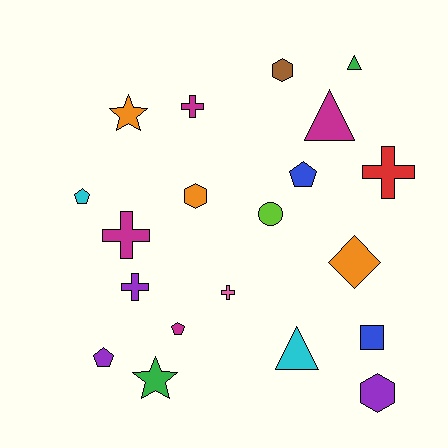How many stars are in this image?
There are 2 stars.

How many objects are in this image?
There are 20 objects.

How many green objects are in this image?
There are 2 green objects.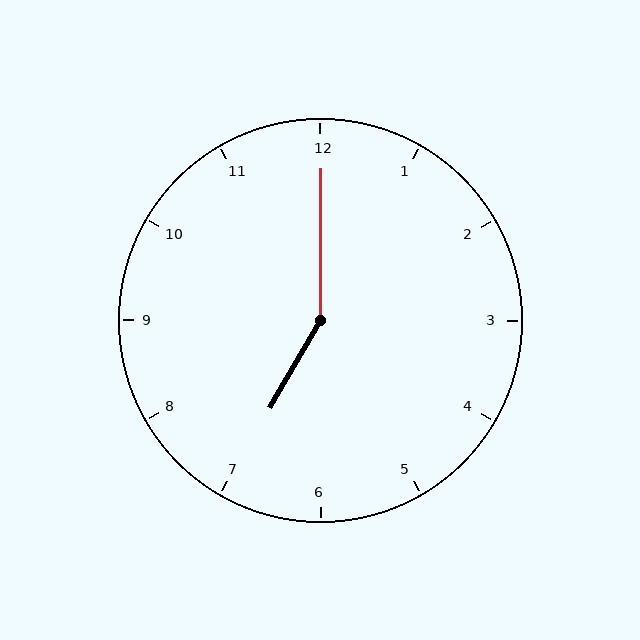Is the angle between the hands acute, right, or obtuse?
It is obtuse.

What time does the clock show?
7:00.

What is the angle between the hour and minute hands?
Approximately 150 degrees.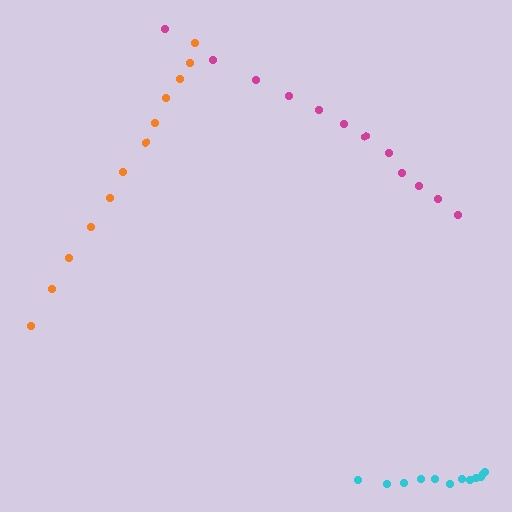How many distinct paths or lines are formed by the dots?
There are 3 distinct paths.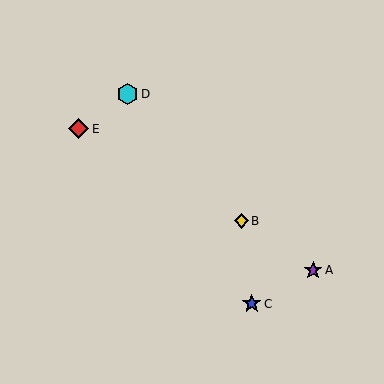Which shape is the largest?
The cyan hexagon (labeled D) is the largest.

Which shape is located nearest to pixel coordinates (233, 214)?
The yellow diamond (labeled B) at (241, 221) is nearest to that location.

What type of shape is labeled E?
Shape E is a red diamond.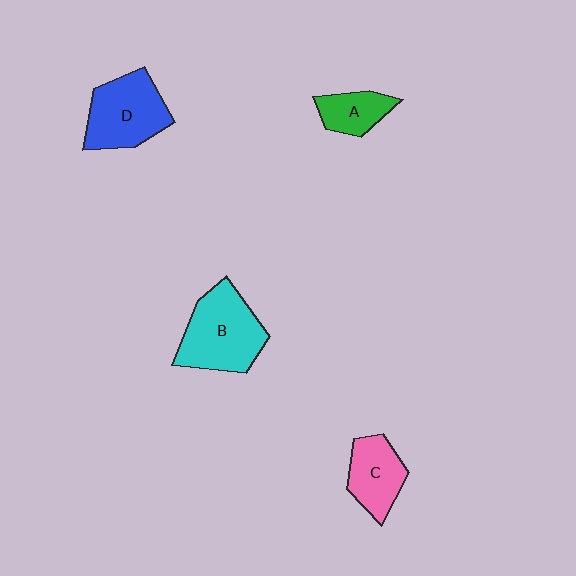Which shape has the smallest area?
Shape A (green).